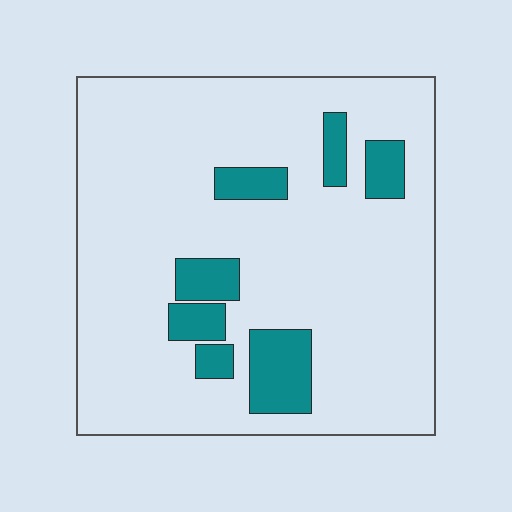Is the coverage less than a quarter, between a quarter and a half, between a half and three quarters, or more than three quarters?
Less than a quarter.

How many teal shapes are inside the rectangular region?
7.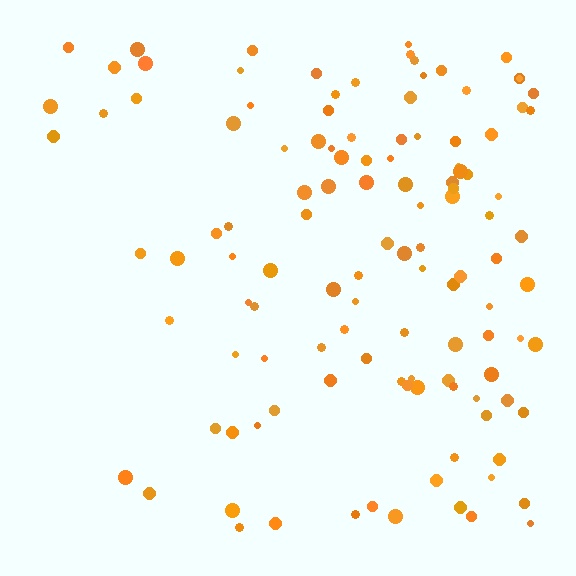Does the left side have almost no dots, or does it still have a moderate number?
Still a moderate number, just noticeably fewer than the right.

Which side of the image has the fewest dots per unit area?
The left.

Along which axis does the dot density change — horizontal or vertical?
Horizontal.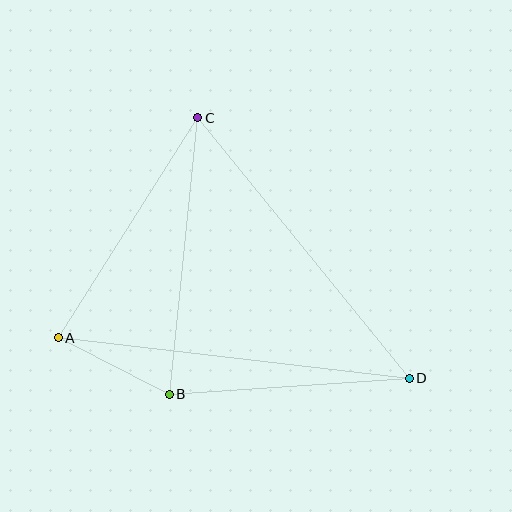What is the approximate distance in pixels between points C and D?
The distance between C and D is approximately 336 pixels.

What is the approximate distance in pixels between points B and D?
The distance between B and D is approximately 240 pixels.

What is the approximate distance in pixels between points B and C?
The distance between B and C is approximately 278 pixels.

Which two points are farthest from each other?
Points A and D are farthest from each other.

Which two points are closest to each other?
Points A and B are closest to each other.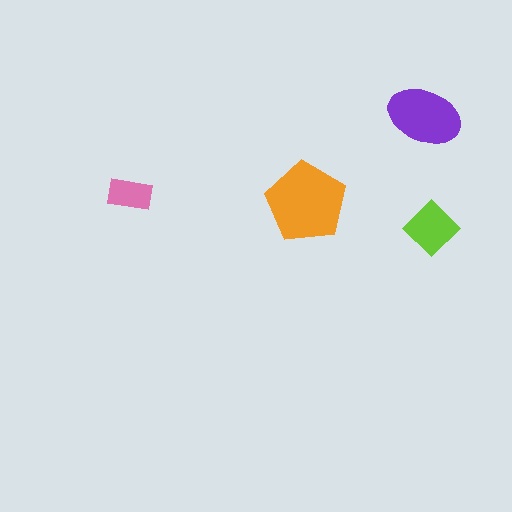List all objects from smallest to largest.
The pink rectangle, the lime diamond, the purple ellipse, the orange pentagon.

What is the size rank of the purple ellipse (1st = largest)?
2nd.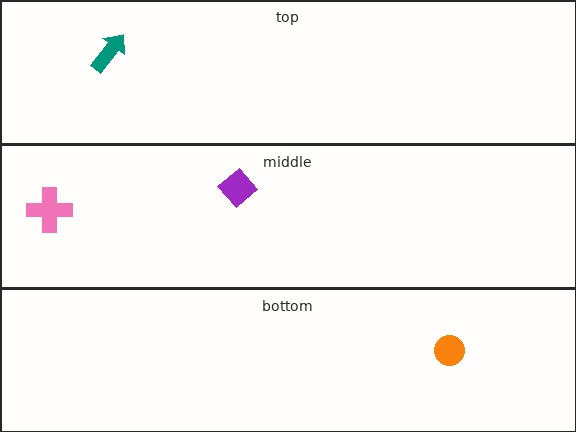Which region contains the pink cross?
The middle region.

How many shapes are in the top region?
1.